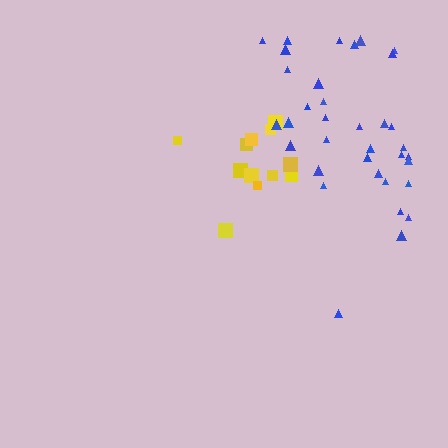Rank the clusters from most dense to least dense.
yellow, blue.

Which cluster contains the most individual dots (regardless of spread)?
Blue (35).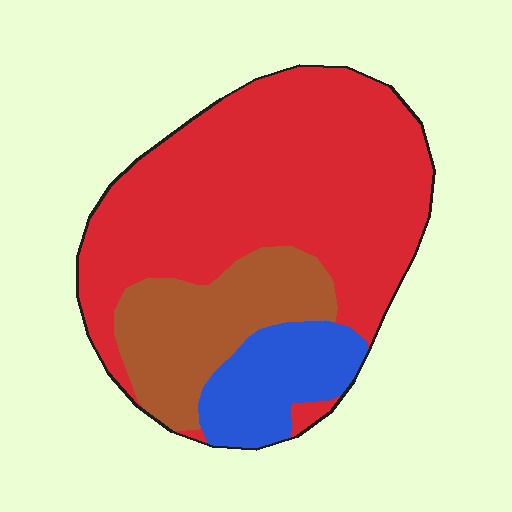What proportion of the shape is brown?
Brown covers about 20% of the shape.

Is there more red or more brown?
Red.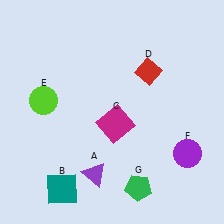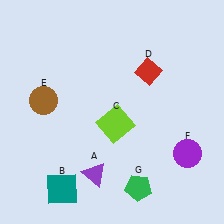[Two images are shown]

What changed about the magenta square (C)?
In Image 1, C is magenta. In Image 2, it changed to lime.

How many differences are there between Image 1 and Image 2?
There are 2 differences between the two images.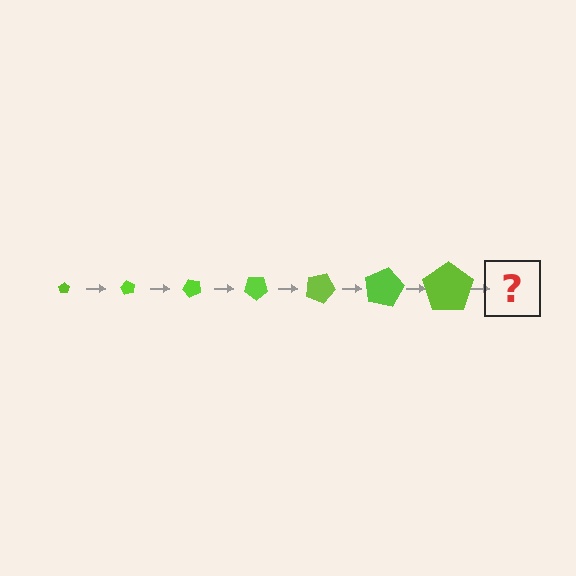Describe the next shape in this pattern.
It should be a pentagon, larger than the previous one and rotated 420 degrees from the start.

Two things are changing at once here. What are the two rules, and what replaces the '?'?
The two rules are that the pentagon grows larger each step and it rotates 60 degrees each step. The '?' should be a pentagon, larger than the previous one and rotated 420 degrees from the start.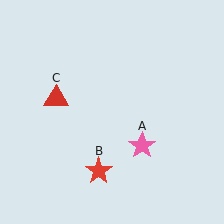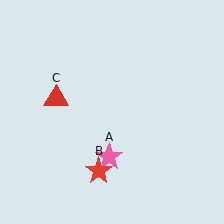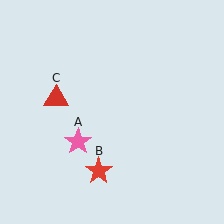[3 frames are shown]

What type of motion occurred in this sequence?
The pink star (object A) rotated clockwise around the center of the scene.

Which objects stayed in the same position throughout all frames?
Red star (object B) and red triangle (object C) remained stationary.